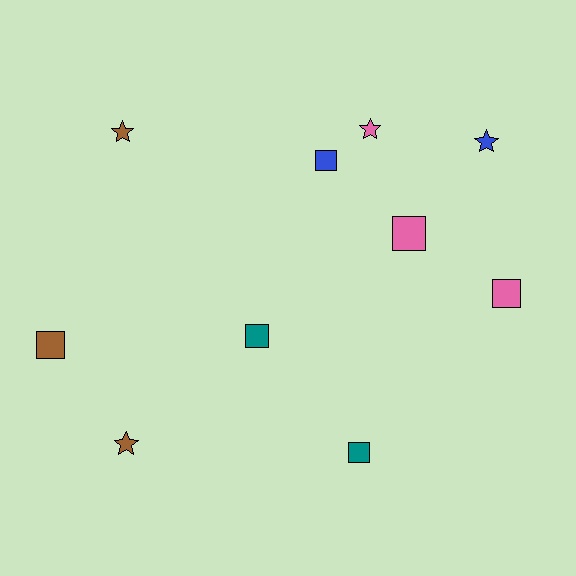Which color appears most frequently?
Brown, with 3 objects.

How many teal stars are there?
There are no teal stars.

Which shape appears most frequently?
Square, with 6 objects.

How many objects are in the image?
There are 10 objects.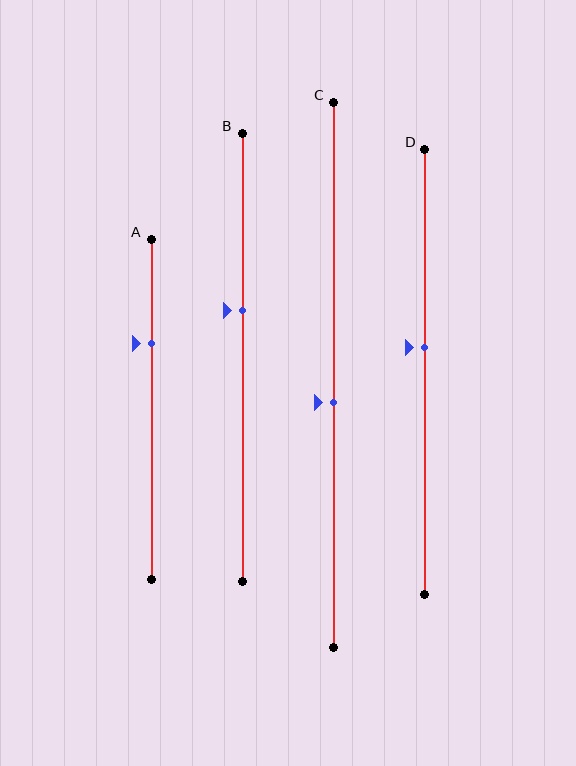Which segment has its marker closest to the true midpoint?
Segment C has its marker closest to the true midpoint.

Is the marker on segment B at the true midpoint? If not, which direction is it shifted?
No, the marker on segment B is shifted upward by about 11% of the segment length.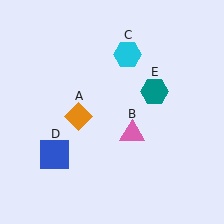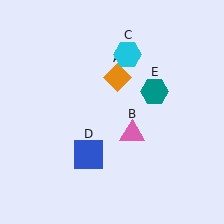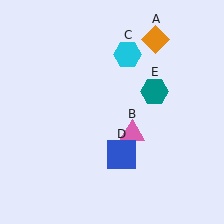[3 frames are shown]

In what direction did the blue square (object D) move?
The blue square (object D) moved right.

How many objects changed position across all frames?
2 objects changed position: orange diamond (object A), blue square (object D).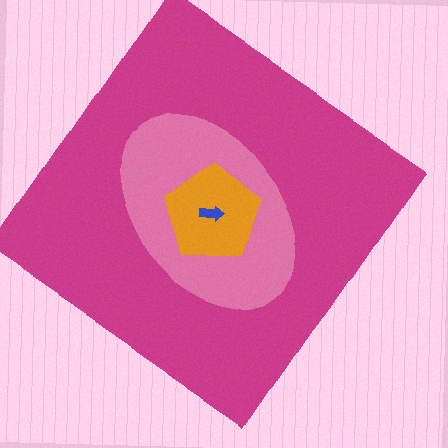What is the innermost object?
The blue arrow.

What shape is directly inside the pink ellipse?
The orange pentagon.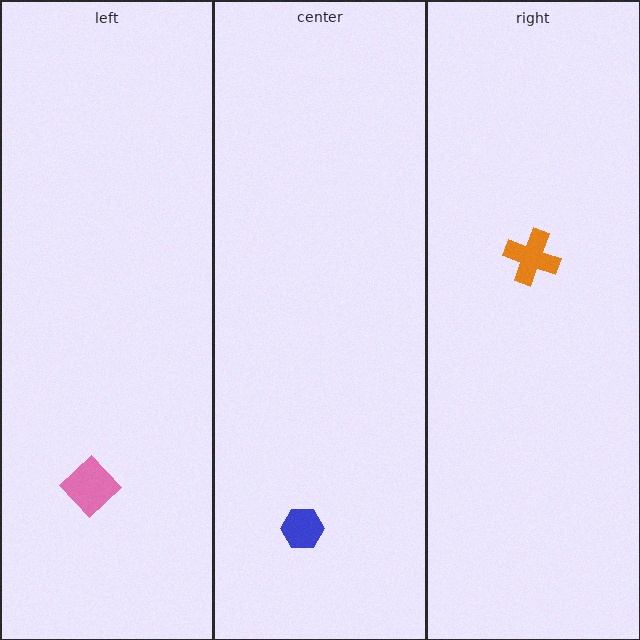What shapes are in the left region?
The pink diamond.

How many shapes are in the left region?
1.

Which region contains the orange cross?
The right region.